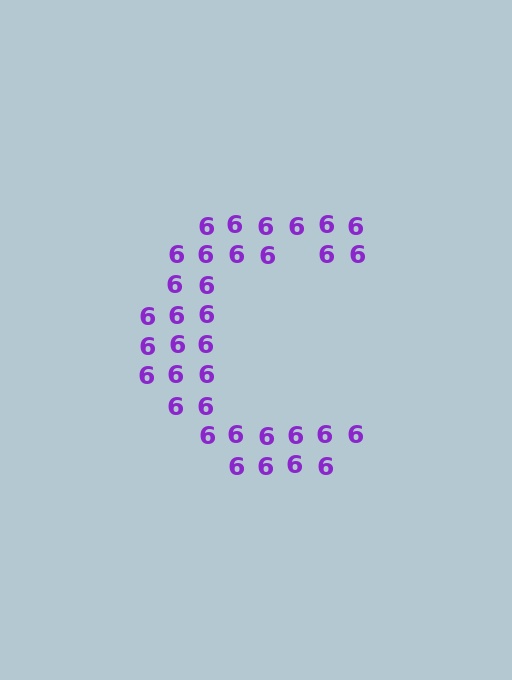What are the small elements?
The small elements are digit 6's.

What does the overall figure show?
The overall figure shows the letter C.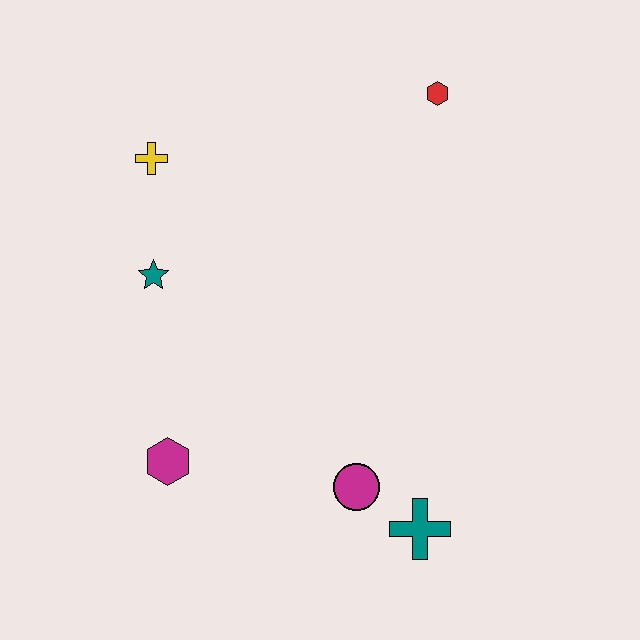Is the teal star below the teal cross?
No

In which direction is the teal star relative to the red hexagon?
The teal star is to the left of the red hexagon.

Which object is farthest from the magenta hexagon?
The red hexagon is farthest from the magenta hexagon.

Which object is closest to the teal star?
The yellow cross is closest to the teal star.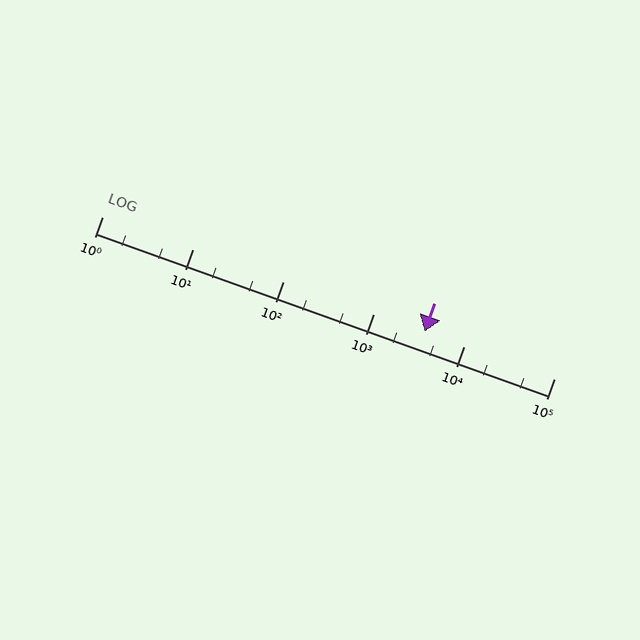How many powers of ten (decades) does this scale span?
The scale spans 5 decades, from 1 to 100000.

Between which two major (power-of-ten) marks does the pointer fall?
The pointer is between 1000 and 10000.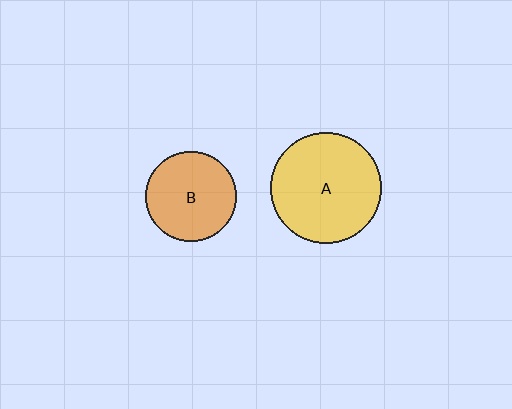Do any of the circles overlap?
No, none of the circles overlap.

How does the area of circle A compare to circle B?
Approximately 1.5 times.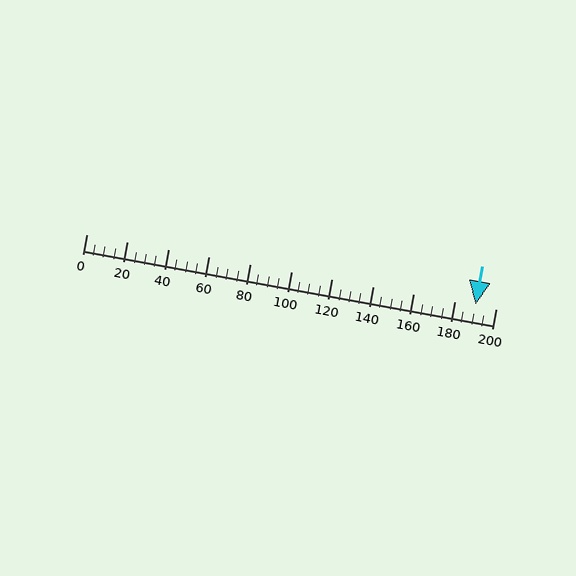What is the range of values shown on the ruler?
The ruler shows values from 0 to 200.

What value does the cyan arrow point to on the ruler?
The cyan arrow points to approximately 190.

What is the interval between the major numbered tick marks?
The major tick marks are spaced 20 units apart.